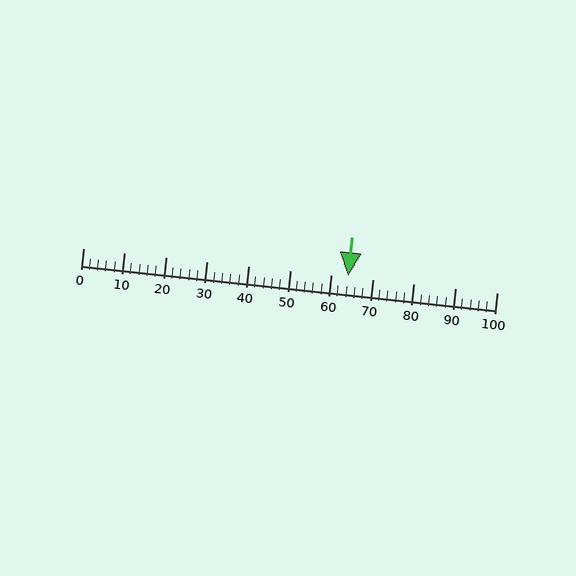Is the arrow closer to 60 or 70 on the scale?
The arrow is closer to 60.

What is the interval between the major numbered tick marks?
The major tick marks are spaced 10 units apart.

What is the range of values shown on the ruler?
The ruler shows values from 0 to 100.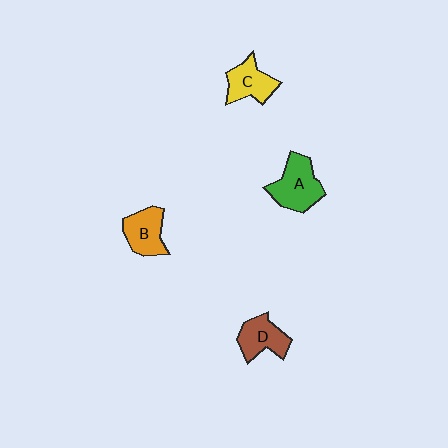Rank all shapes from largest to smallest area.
From largest to smallest: A (green), B (orange), C (yellow), D (brown).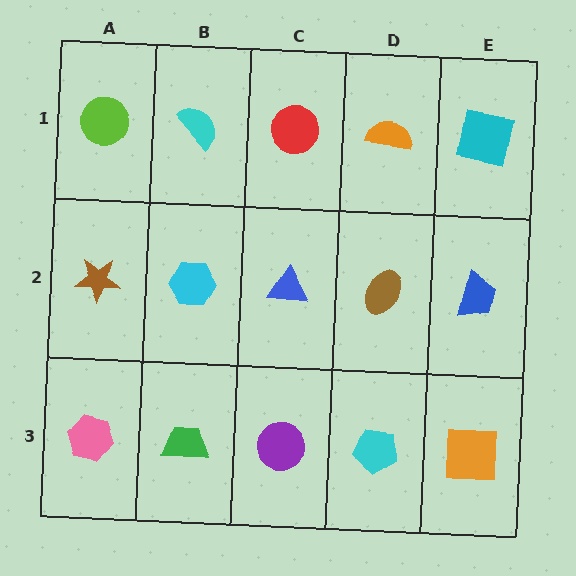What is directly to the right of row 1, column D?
A cyan square.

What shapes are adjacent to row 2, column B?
A cyan semicircle (row 1, column B), a green trapezoid (row 3, column B), a brown star (row 2, column A), a blue triangle (row 2, column C).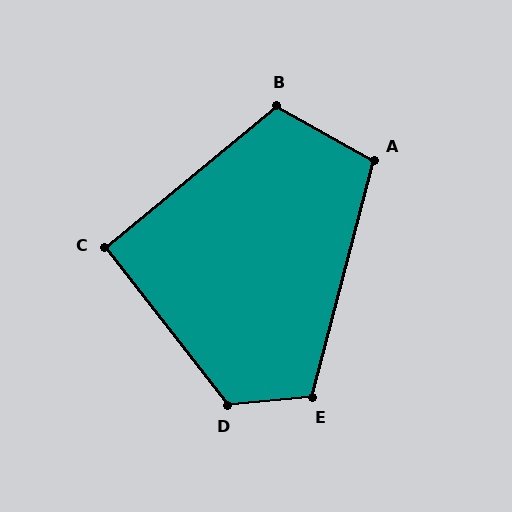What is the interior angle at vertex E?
Approximately 110 degrees (obtuse).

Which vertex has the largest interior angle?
D, at approximately 122 degrees.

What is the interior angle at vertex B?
Approximately 111 degrees (obtuse).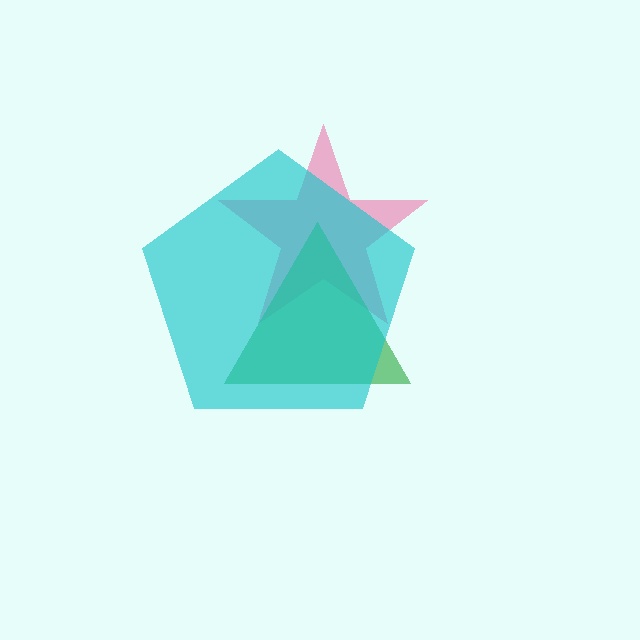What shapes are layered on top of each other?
The layered shapes are: a pink star, a green triangle, a cyan pentagon.